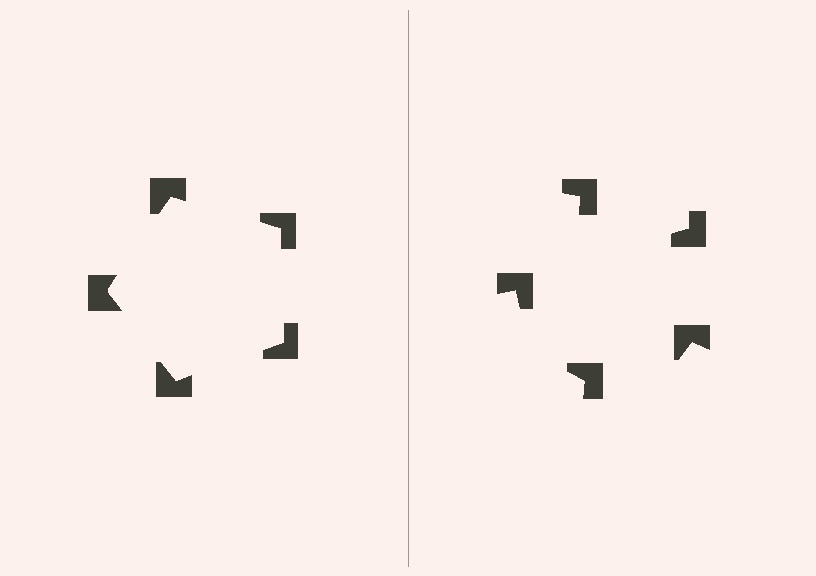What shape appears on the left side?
An illusory pentagon.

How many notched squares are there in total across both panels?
10 — 5 on each side.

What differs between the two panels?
The notched squares are positioned identically on both sides; only the wedge orientations differ. On the left they align to a pentagon; on the right they are misaligned.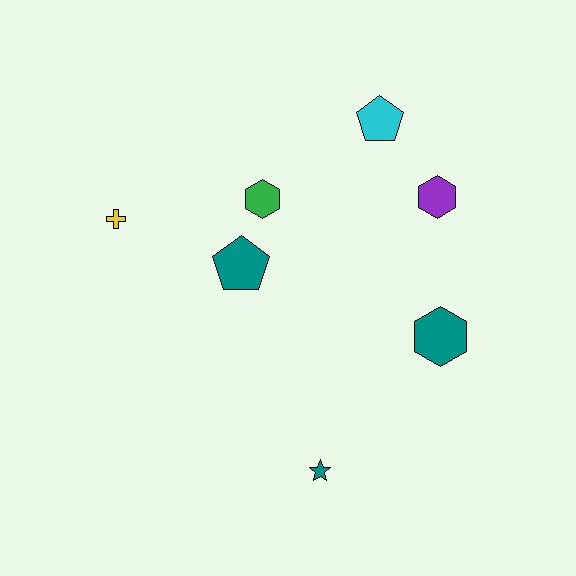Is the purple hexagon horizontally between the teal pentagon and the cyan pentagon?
No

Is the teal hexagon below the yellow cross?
Yes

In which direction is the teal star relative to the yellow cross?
The teal star is below the yellow cross.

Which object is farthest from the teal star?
The cyan pentagon is farthest from the teal star.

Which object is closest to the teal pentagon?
The green hexagon is closest to the teal pentagon.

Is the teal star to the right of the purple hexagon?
No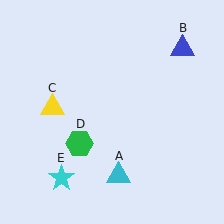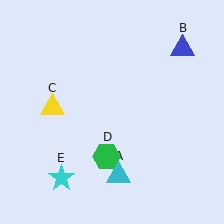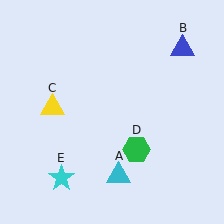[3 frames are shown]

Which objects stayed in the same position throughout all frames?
Cyan triangle (object A) and blue triangle (object B) and yellow triangle (object C) and cyan star (object E) remained stationary.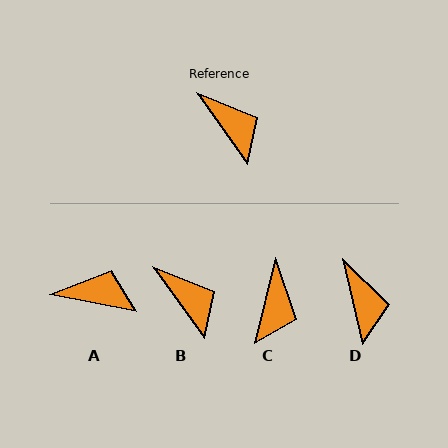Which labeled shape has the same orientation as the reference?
B.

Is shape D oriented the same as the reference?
No, it is off by about 23 degrees.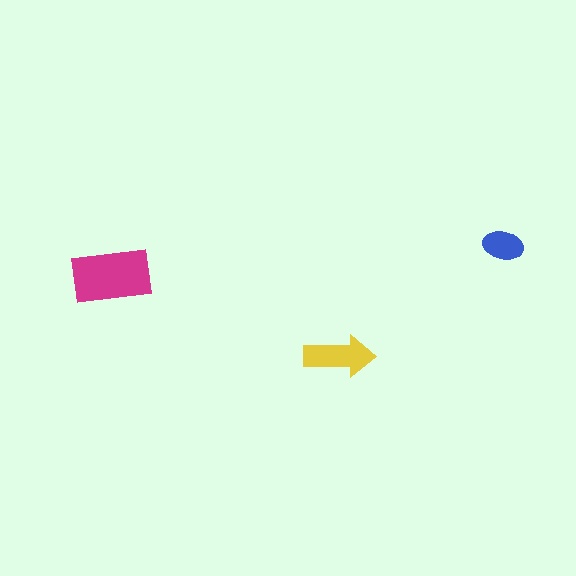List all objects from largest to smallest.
The magenta rectangle, the yellow arrow, the blue ellipse.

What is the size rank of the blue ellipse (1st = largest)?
3rd.